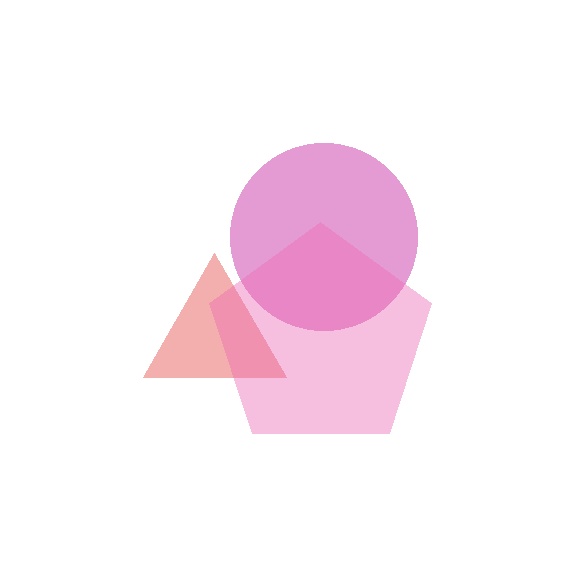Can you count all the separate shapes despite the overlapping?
Yes, there are 3 separate shapes.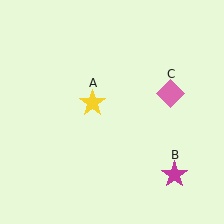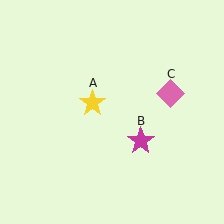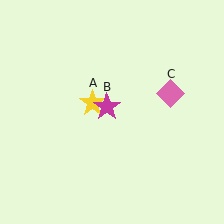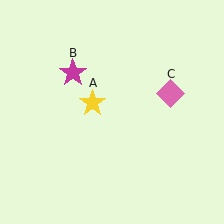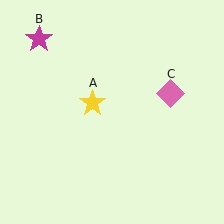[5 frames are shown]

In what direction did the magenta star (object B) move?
The magenta star (object B) moved up and to the left.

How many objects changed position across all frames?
1 object changed position: magenta star (object B).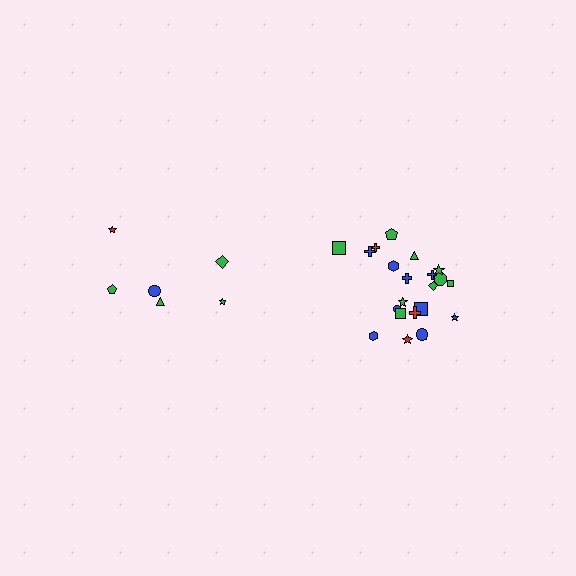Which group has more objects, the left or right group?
The right group.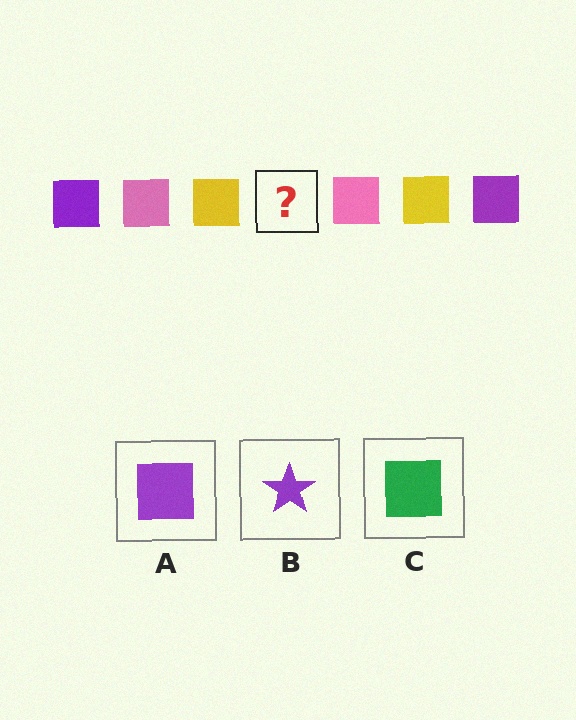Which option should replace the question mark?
Option A.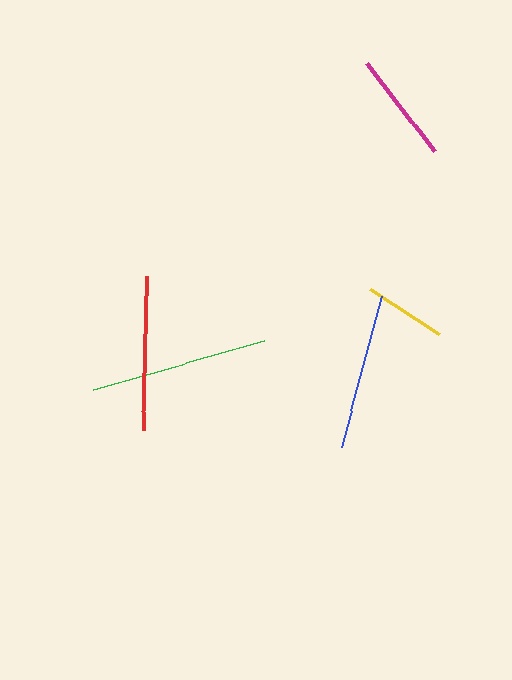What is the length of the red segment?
The red segment is approximately 154 pixels long.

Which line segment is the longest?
The green line is the longest at approximately 178 pixels.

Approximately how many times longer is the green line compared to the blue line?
The green line is approximately 1.1 times the length of the blue line.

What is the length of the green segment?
The green segment is approximately 178 pixels long.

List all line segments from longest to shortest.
From longest to shortest: green, blue, red, magenta, yellow.